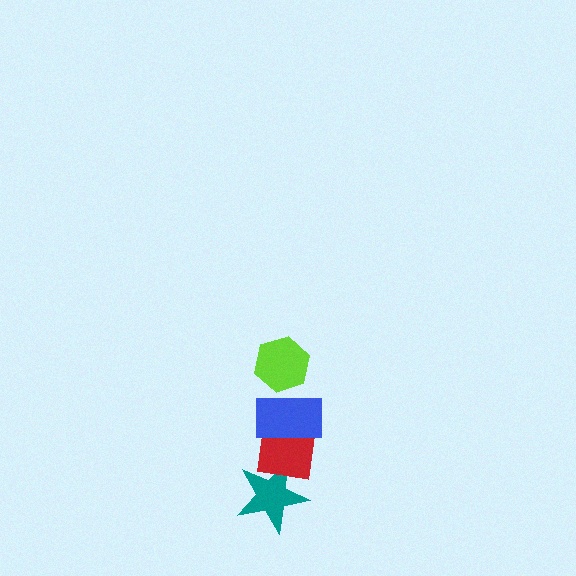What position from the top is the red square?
The red square is 3rd from the top.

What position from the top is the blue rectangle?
The blue rectangle is 2nd from the top.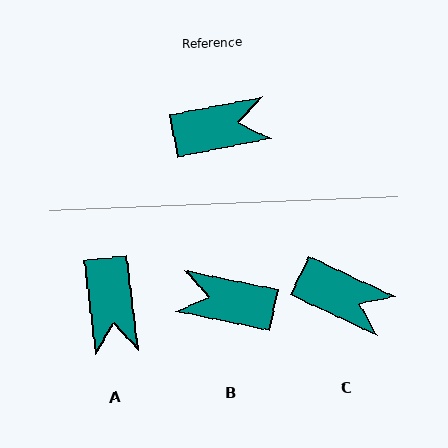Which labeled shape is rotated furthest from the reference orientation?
B, about 157 degrees away.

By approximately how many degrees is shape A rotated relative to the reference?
Approximately 94 degrees clockwise.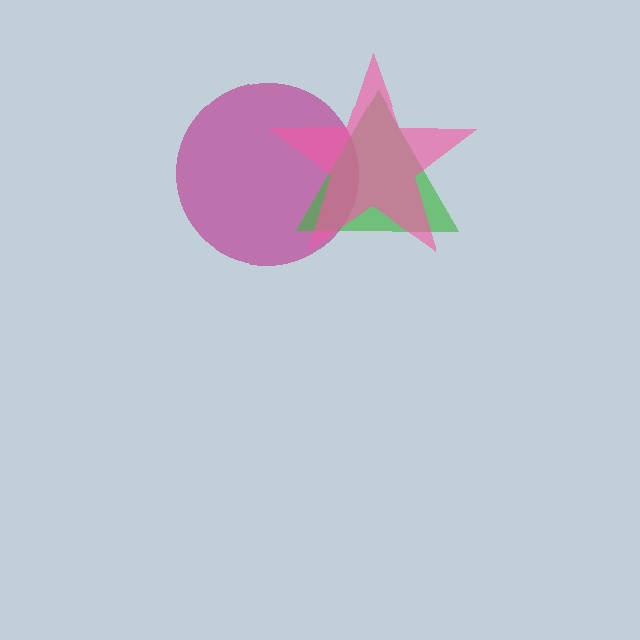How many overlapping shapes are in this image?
There are 3 overlapping shapes in the image.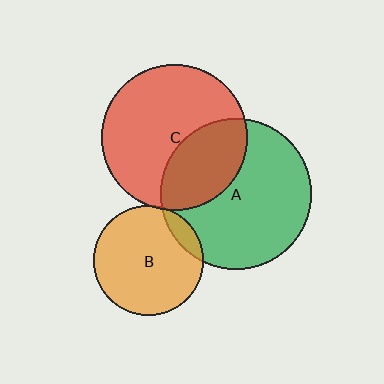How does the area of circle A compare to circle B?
Approximately 1.9 times.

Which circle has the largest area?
Circle A (green).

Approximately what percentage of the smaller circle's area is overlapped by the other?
Approximately 35%.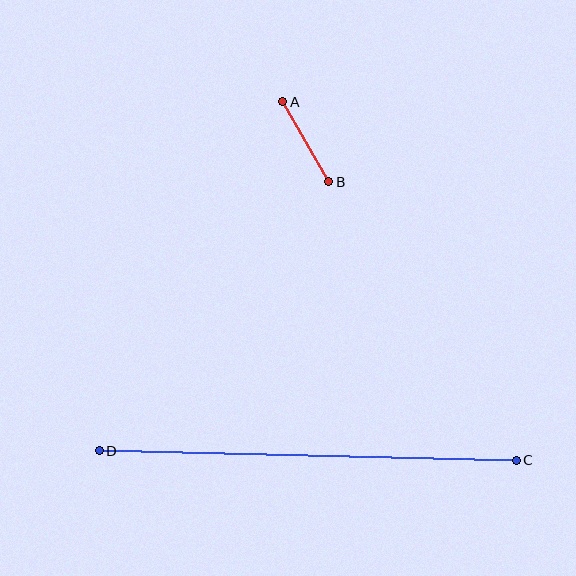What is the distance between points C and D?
The distance is approximately 417 pixels.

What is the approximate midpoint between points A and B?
The midpoint is at approximately (306, 142) pixels.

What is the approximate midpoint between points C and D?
The midpoint is at approximately (308, 456) pixels.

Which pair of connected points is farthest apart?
Points C and D are farthest apart.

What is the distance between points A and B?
The distance is approximately 92 pixels.